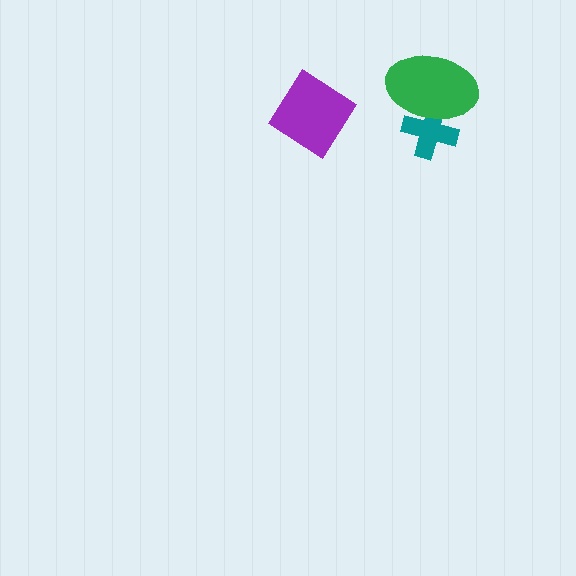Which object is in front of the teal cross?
The green ellipse is in front of the teal cross.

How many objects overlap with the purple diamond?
0 objects overlap with the purple diamond.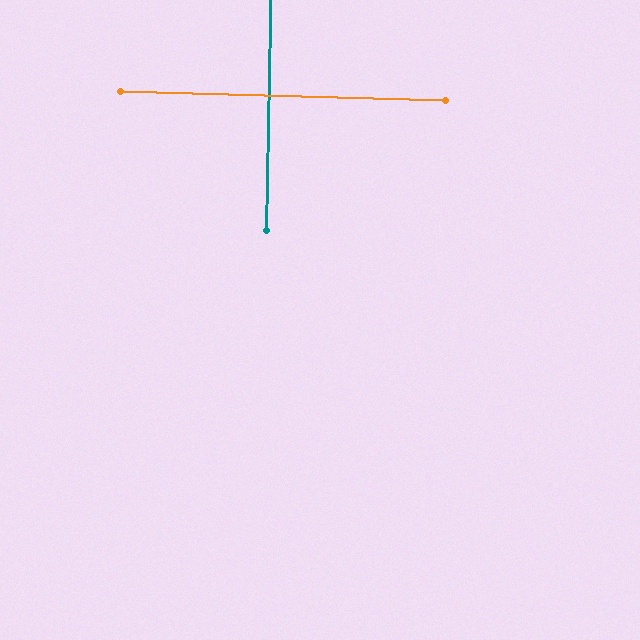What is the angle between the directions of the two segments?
Approximately 90 degrees.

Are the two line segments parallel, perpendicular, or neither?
Perpendicular — they meet at approximately 90°.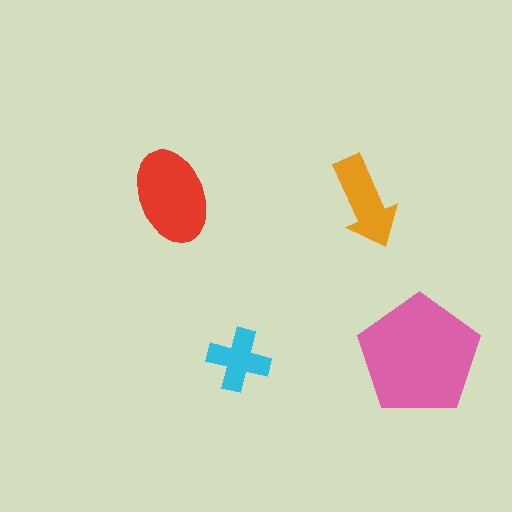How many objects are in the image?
There are 4 objects in the image.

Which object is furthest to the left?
The red ellipse is leftmost.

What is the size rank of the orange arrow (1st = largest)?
3rd.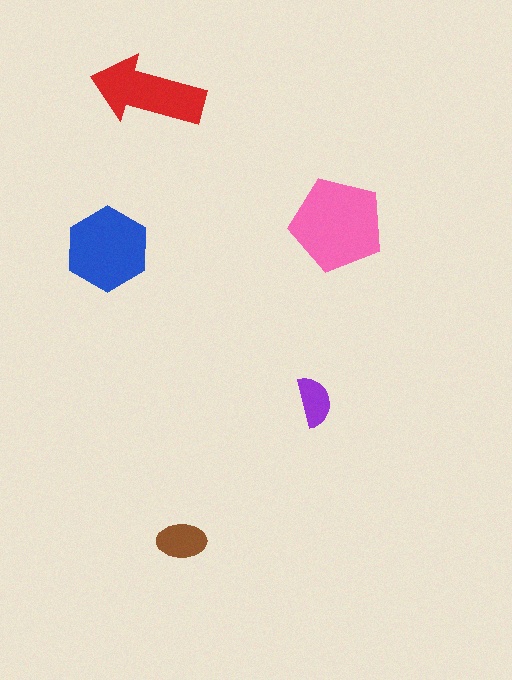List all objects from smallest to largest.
The purple semicircle, the brown ellipse, the red arrow, the blue hexagon, the pink pentagon.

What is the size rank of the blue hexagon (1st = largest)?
2nd.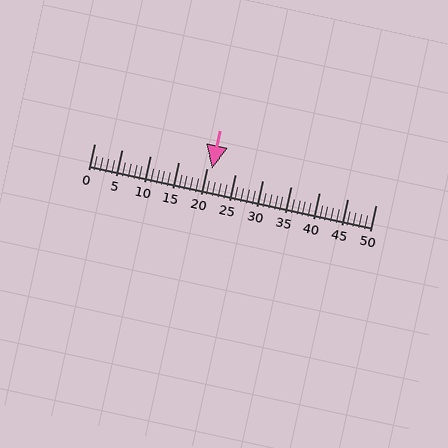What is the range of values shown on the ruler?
The ruler shows values from 0 to 50.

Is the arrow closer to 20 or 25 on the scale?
The arrow is closer to 20.